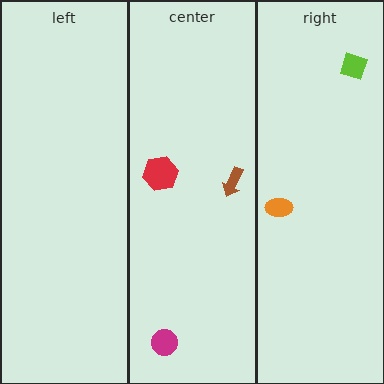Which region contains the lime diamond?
The right region.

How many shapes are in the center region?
3.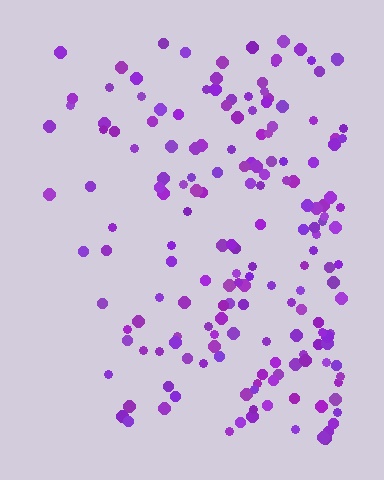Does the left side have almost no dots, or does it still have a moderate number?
Still a moderate number, just noticeably fewer than the right.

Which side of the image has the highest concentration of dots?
The right.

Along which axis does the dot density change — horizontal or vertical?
Horizontal.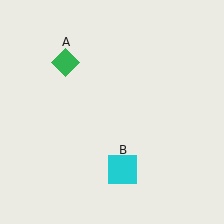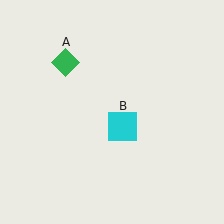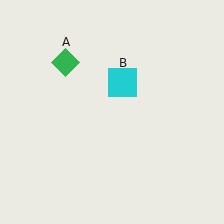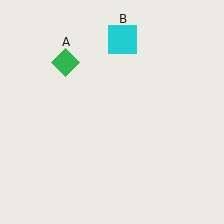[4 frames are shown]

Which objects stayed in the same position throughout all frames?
Green diamond (object A) remained stationary.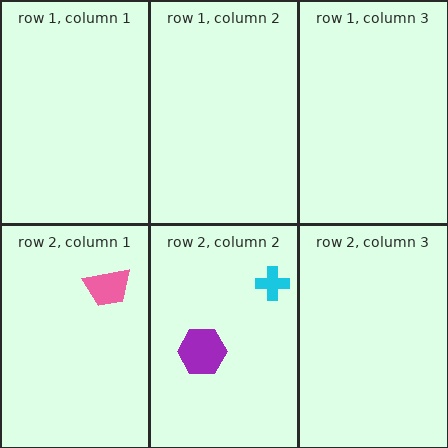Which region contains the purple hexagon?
The row 2, column 2 region.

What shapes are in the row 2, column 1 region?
The pink trapezoid.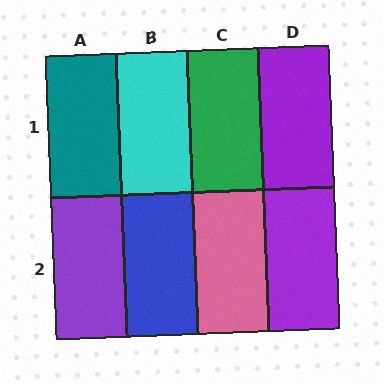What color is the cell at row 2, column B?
Blue.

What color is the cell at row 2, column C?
Pink.